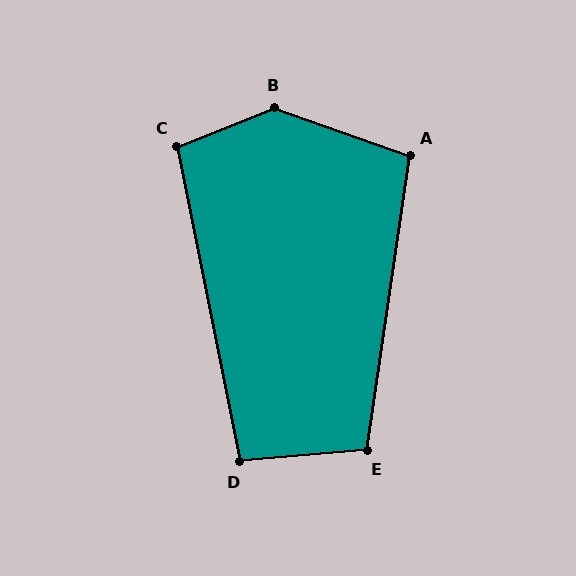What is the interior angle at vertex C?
Approximately 100 degrees (obtuse).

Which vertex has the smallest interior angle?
D, at approximately 96 degrees.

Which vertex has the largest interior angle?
B, at approximately 139 degrees.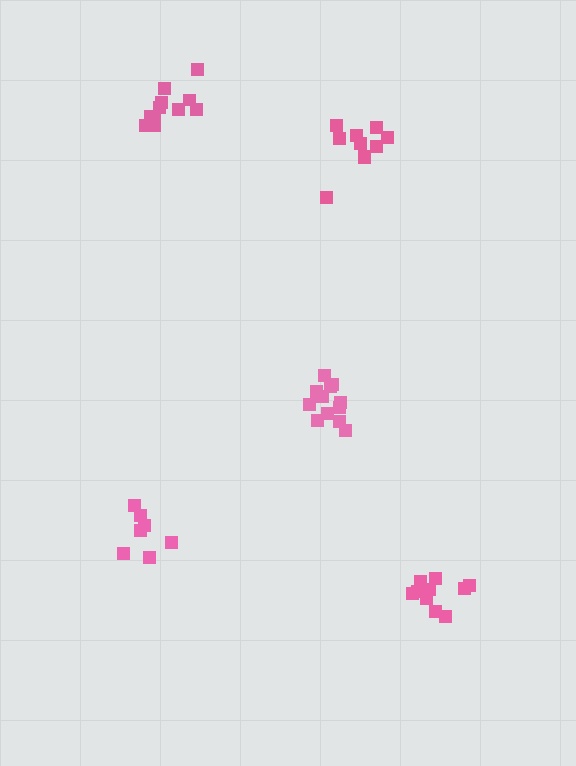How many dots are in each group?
Group 1: 10 dots, Group 2: 7 dots, Group 3: 12 dots, Group 4: 10 dots, Group 5: 11 dots (50 total).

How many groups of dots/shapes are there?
There are 5 groups.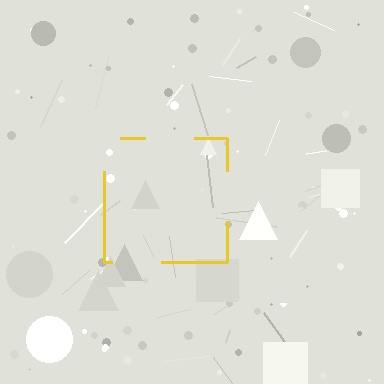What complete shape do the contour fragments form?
The contour fragments form a square.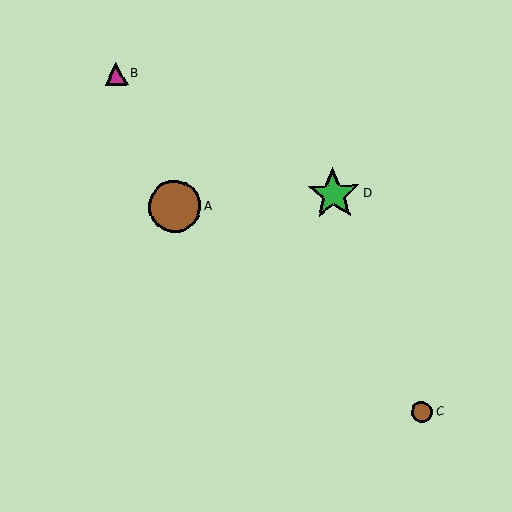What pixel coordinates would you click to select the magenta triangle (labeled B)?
Click at (116, 73) to select the magenta triangle B.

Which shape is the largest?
The green star (labeled D) is the largest.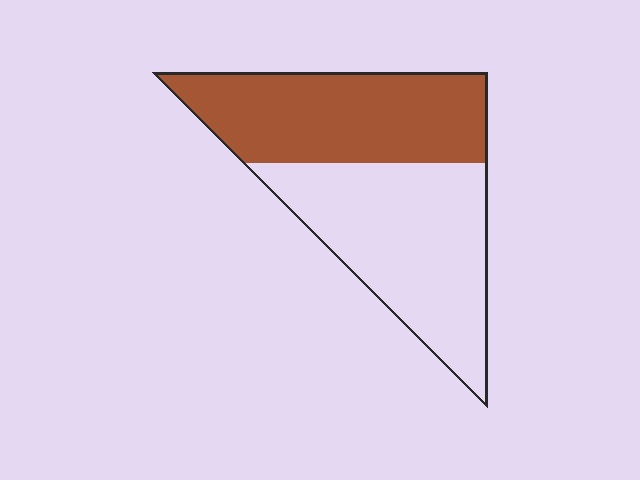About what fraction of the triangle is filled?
About one half (1/2).